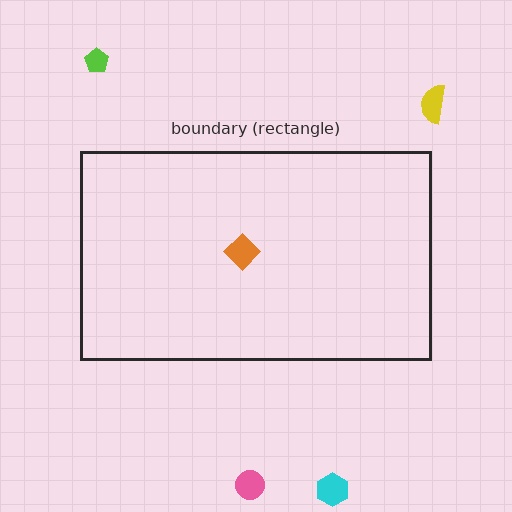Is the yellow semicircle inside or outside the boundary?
Outside.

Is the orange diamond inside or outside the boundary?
Inside.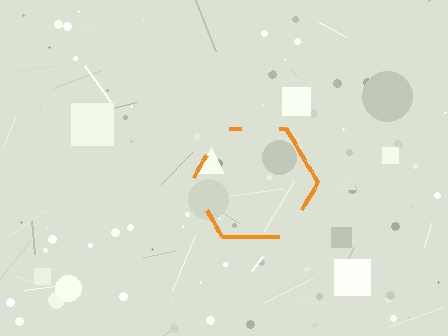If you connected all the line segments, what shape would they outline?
They would outline a hexagon.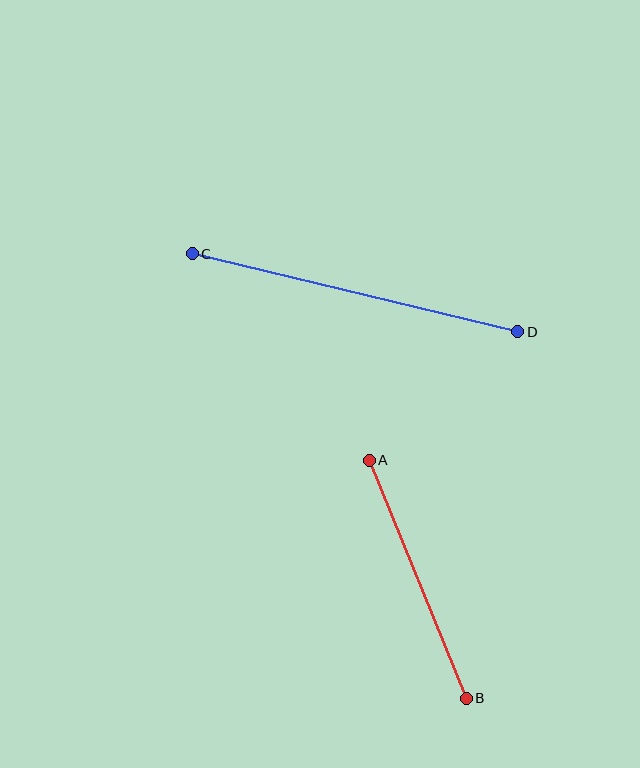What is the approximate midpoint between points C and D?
The midpoint is at approximately (355, 293) pixels.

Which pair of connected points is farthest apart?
Points C and D are farthest apart.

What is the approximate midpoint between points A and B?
The midpoint is at approximately (418, 579) pixels.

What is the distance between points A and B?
The distance is approximately 257 pixels.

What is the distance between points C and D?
The distance is approximately 335 pixels.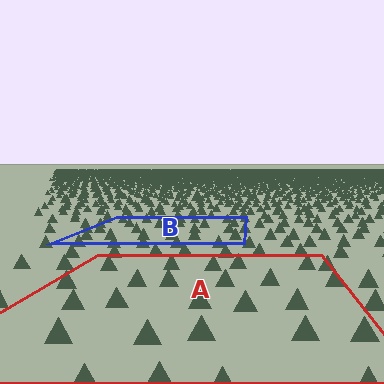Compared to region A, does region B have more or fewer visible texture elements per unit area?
Region B has more texture elements per unit area — they are packed more densely because it is farther away.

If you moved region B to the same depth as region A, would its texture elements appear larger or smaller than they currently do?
They would appear larger. At a closer depth, the same texture elements are projected at a bigger on-screen size.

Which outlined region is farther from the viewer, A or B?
Region B is farther from the viewer — the texture elements inside it appear smaller and more densely packed.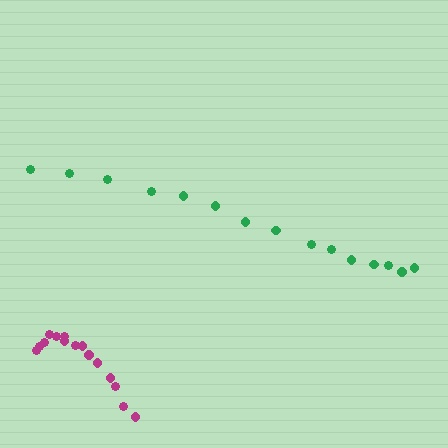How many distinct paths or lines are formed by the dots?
There are 2 distinct paths.